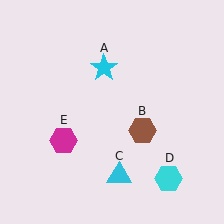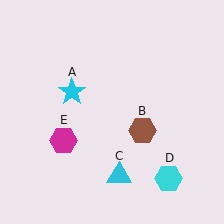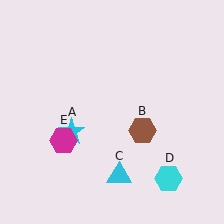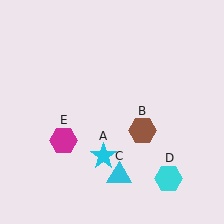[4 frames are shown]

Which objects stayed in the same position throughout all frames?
Brown hexagon (object B) and cyan triangle (object C) and cyan hexagon (object D) and magenta hexagon (object E) remained stationary.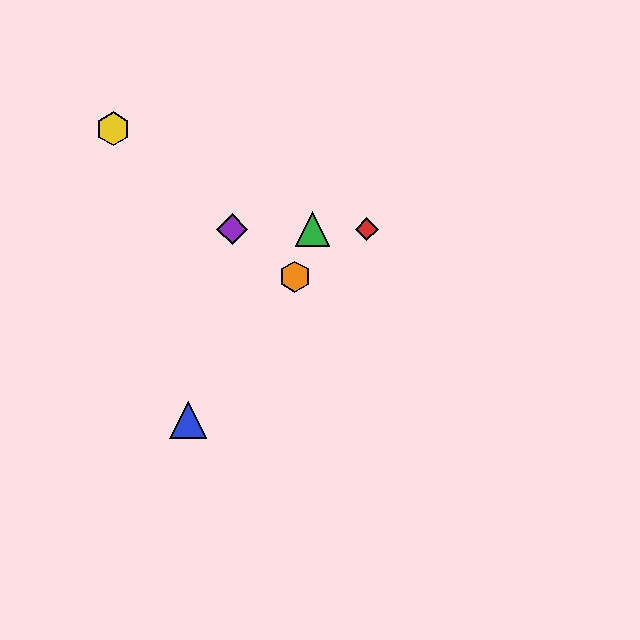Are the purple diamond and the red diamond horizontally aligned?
Yes, both are at y≈229.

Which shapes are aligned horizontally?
The red diamond, the green triangle, the purple diamond are aligned horizontally.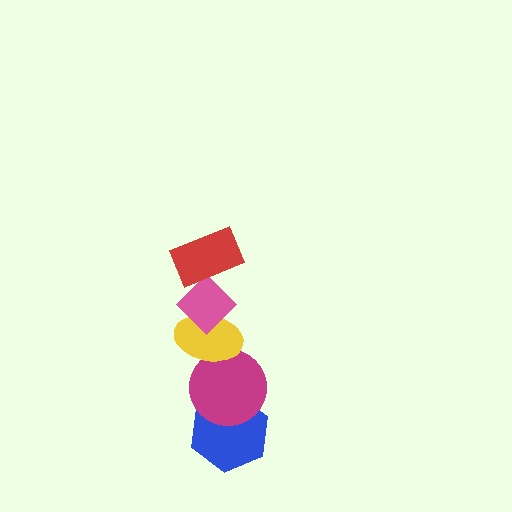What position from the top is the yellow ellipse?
The yellow ellipse is 3rd from the top.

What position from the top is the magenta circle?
The magenta circle is 4th from the top.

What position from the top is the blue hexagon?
The blue hexagon is 5th from the top.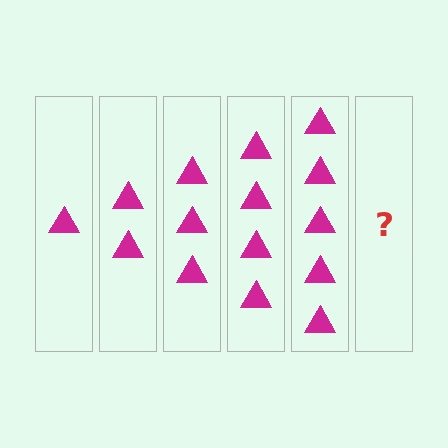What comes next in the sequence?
The next element should be 6 triangles.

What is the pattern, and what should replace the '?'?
The pattern is that each step adds one more triangle. The '?' should be 6 triangles.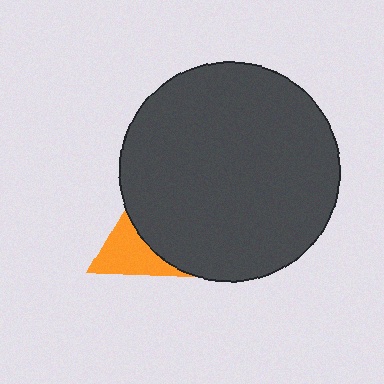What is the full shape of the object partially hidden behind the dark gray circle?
The partially hidden object is an orange triangle.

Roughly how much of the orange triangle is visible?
A small part of it is visible (roughly 43%).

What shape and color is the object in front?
The object in front is a dark gray circle.